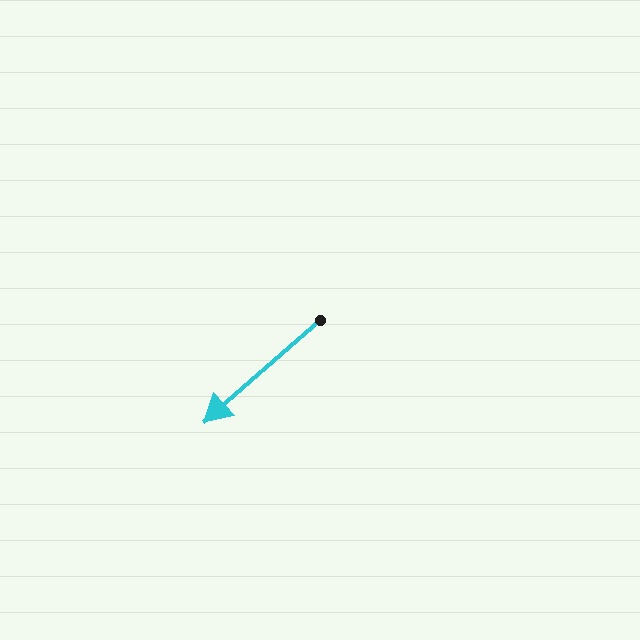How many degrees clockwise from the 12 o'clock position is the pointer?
Approximately 229 degrees.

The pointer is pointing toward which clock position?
Roughly 8 o'clock.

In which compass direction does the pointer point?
Southwest.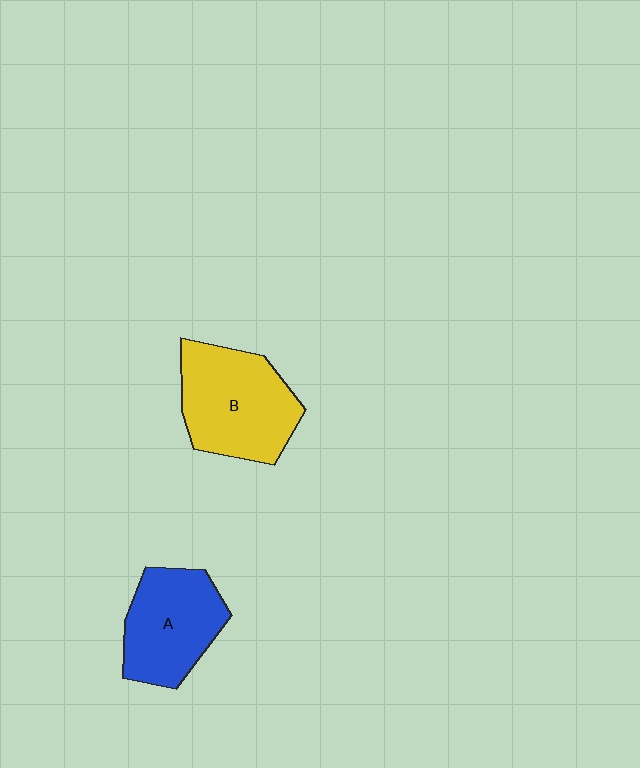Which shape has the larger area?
Shape B (yellow).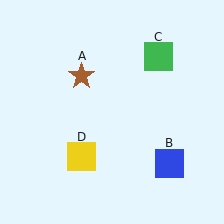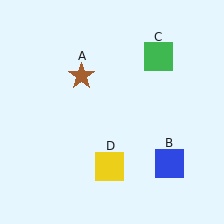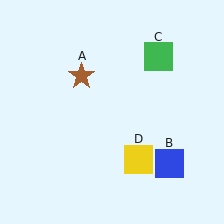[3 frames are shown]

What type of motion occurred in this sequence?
The yellow square (object D) rotated counterclockwise around the center of the scene.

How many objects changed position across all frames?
1 object changed position: yellow square (object D).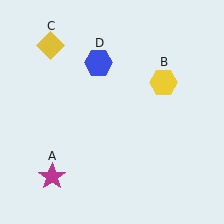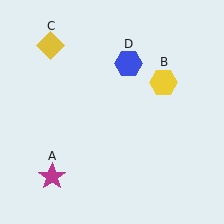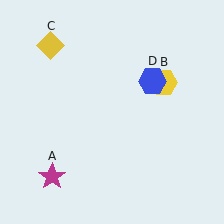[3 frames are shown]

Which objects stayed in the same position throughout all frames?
Magenta star (object A) and yellow hexagon (object B) and yellow diamond (object C) remained stationary.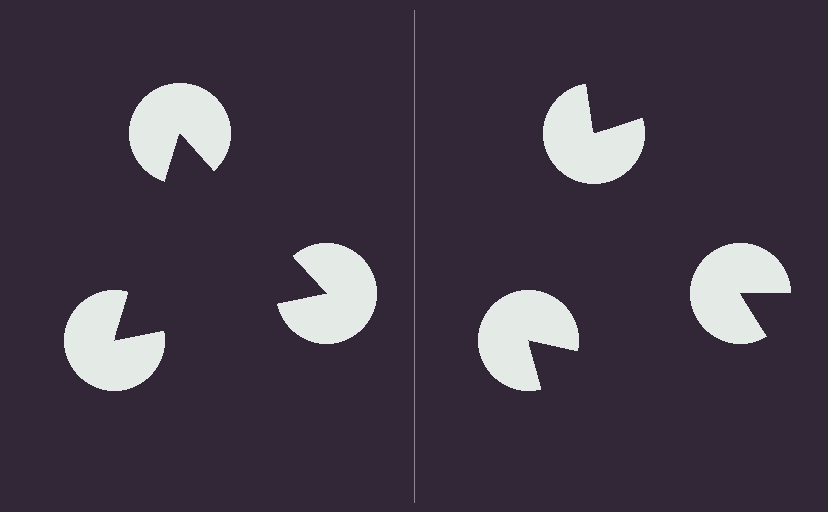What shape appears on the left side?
An illusory triangle.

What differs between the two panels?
The pac-man discs are positioned identically on both sides; only the wedge orientations differ. On the left they align to a triangle; on the right they are misaligned.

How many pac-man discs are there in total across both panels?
6 — 3 on each side.